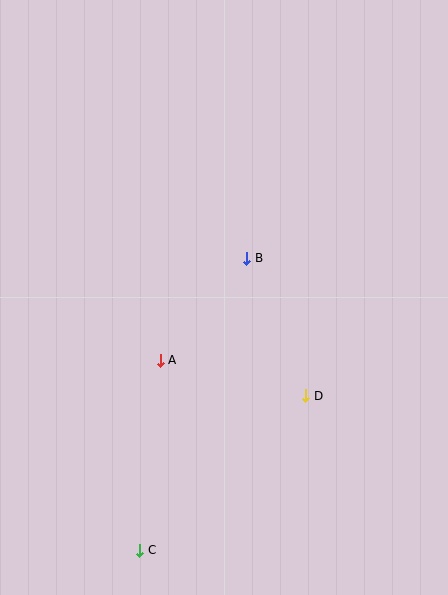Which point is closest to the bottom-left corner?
Point C is closest to the bottom-left corner.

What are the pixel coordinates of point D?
Point D is at (306, 396).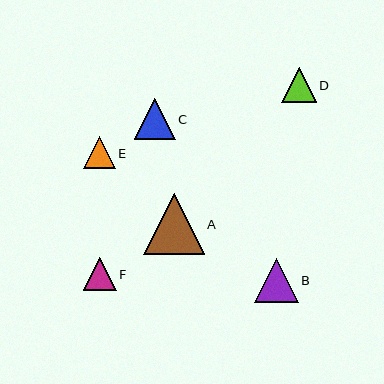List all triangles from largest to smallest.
From largest to smallest: A, B, C, D, F, E.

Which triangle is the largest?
Triangle A is the largest with a size of approximately 61 pixels.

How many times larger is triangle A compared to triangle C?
Triangle A is approximately 1.5 times the size of triangle C.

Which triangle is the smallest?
Triangle E is the smallest with a size of approximately 31 pixels.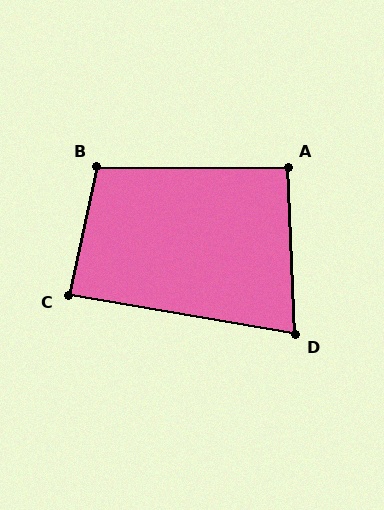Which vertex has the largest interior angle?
B, at approximately 102 degrees.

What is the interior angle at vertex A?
Approximately 93 degrees (approximately right).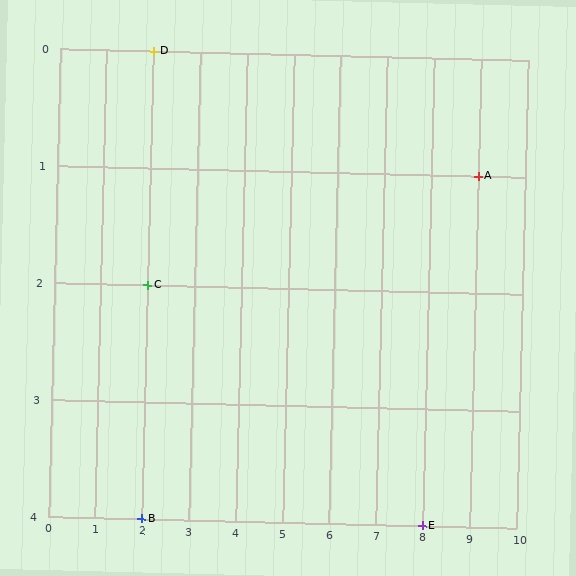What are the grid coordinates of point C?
Point C is at grid coordinates (2, 2).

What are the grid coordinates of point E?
Point E is at grid coordinates (8, 4).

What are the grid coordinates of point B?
Point B is at grid coordinates (2, 4).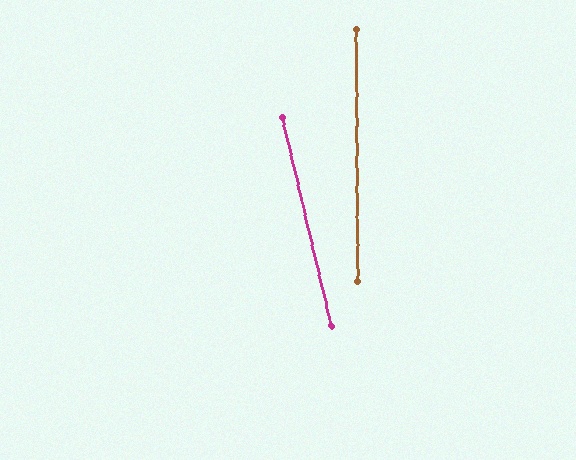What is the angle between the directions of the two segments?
Approximately 13 degrees.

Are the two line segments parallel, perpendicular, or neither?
Neither parallel nor perpendicular — they differ by about 13°.